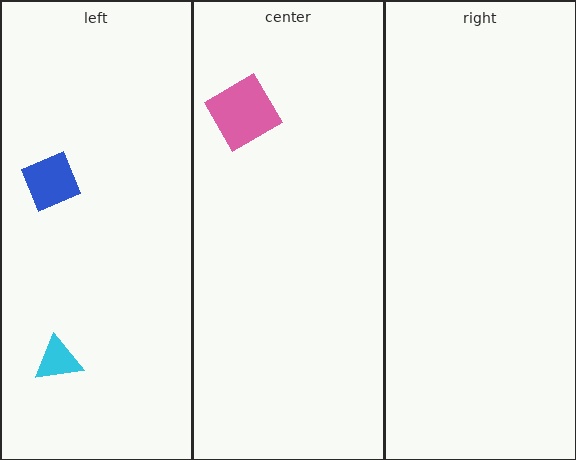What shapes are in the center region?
The pink diamond.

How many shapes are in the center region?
1.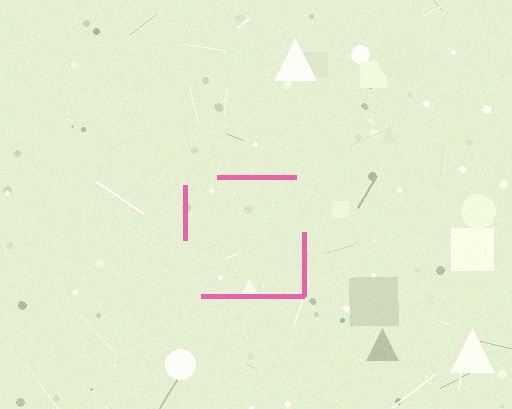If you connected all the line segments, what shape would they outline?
They would outline a square.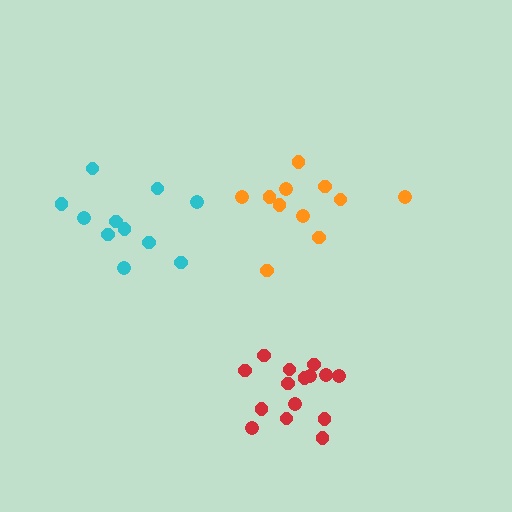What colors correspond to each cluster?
The clusters are colored: orange, cyan, red.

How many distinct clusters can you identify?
There are 3 distinct clusters.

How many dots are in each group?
Group 1: 11 dots, Group 2: 11 dots, Group 3: 15 dots (37 total).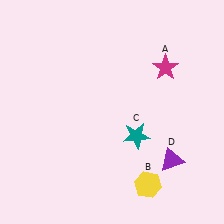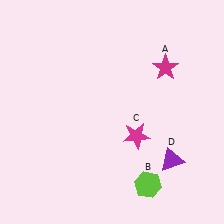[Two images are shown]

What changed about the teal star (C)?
In Image 1, C is teal. In Image 2, it changed to magenta.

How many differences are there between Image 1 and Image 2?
There are 2 differences between the two images.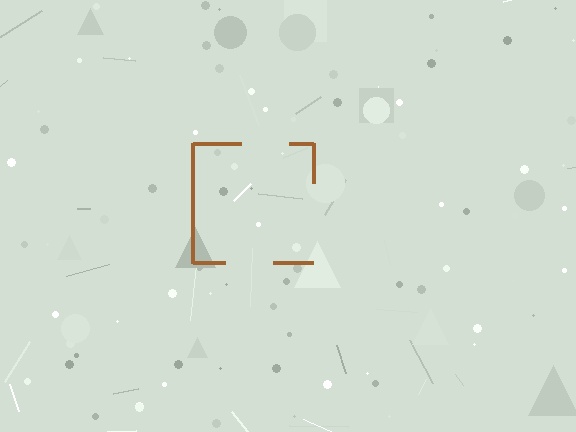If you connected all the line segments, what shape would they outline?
They would outline a square.